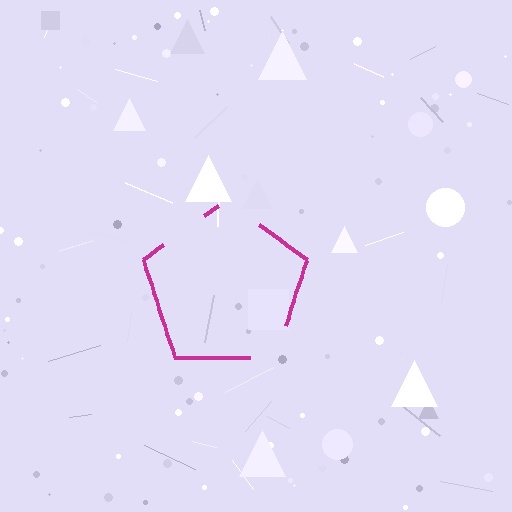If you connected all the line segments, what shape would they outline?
They would outline a pentagon.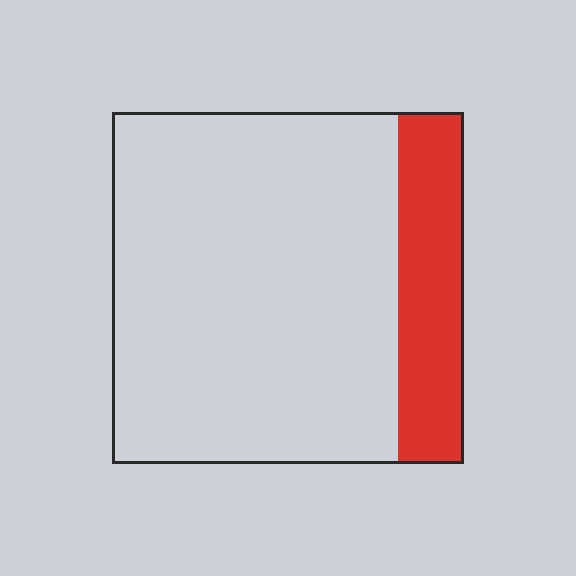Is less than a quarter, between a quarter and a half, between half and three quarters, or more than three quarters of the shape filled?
Less than a quarter.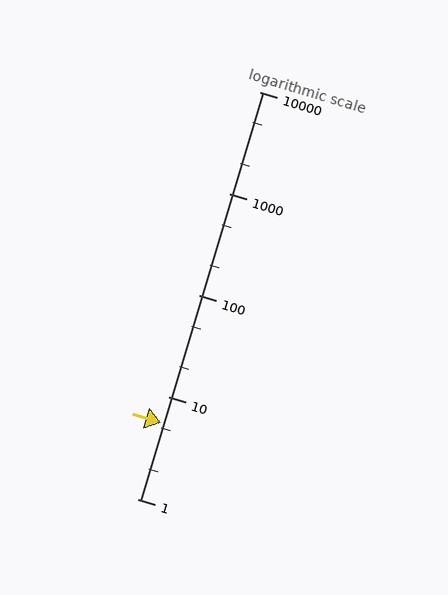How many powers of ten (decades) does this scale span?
The scale spans 4 decades, from 1 to 10000.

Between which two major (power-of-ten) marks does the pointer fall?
The pointer is between 1 and 10.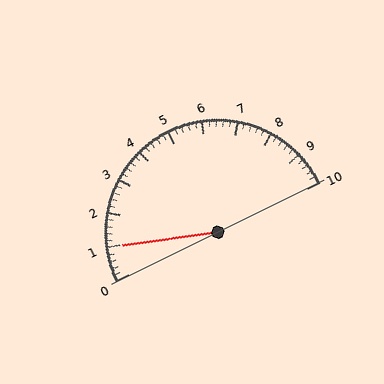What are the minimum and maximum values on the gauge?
The gauge ranges from 0 to 10.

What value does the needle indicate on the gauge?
The needle indicates approximately 1.0.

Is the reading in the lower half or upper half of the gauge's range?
The reading is in the lower half of the range (0 to 10).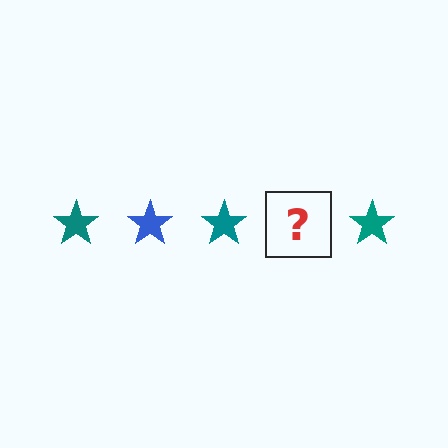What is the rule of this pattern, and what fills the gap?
The rule is that the pattern cycles through teal, blue stars. The gap should be filled with a blue star.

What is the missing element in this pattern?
The missing element is a blue star.